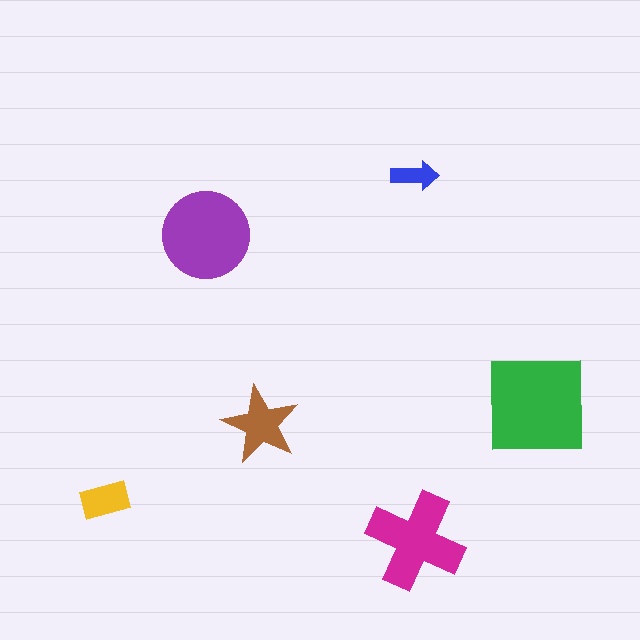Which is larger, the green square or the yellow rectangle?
The green square.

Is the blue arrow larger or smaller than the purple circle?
Smaller.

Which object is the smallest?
The blue arrow.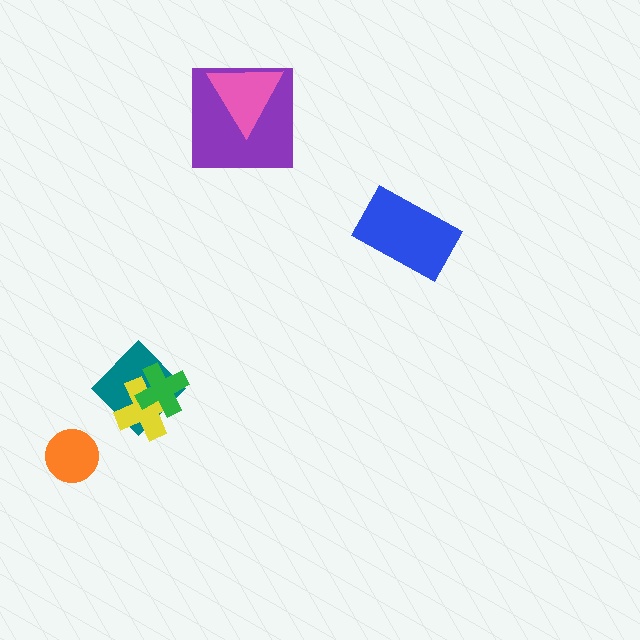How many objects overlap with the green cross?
2 objects overlap with the green cross.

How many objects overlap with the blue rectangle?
0 objects overlap with the blue rectangle.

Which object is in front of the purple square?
The pink triangle is in front of the purple square.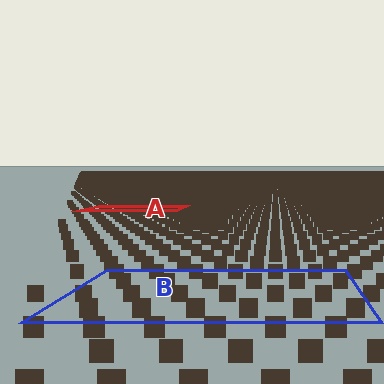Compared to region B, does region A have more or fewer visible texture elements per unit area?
Region A has more texture elements per unit area — they are packed more densely because it is farther away.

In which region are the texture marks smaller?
The texture marks are smaller in region A, because it is farther away.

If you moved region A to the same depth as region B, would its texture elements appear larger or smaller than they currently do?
They would appear larger. At a closer depth, the same texture elements are projected at a bigger on-screen size.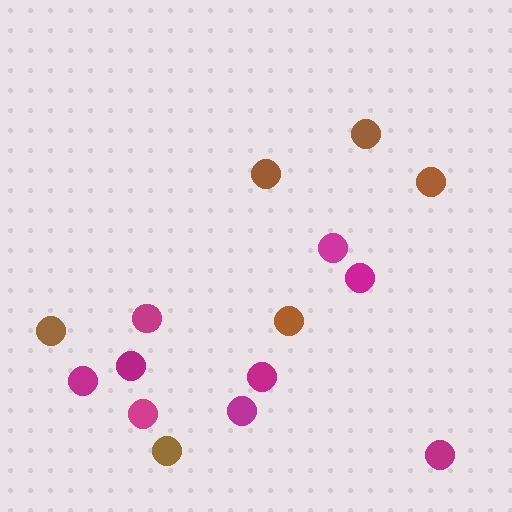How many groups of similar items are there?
There are 2 groups: one group of magenta circles (9) and one group of brown circles (6).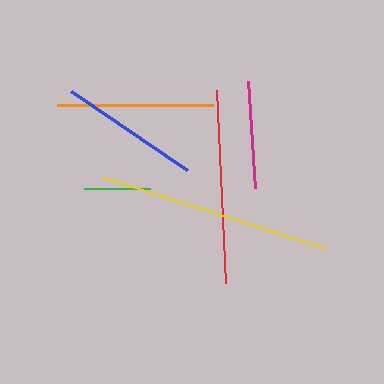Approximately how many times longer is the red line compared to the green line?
The red line is approximately 2.9 times the length of the green line.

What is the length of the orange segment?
The orange segment is approximately 156 pixels long.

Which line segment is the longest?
The yellow line is the longest at approximately 235 pixels.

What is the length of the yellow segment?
The yellow segment is approximately 235 pixels long.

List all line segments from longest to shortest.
From longest to shortest: yellow, red, orange, blue, magenta, green.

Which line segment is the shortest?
The green line is the shortest at approximately 66 pixels.